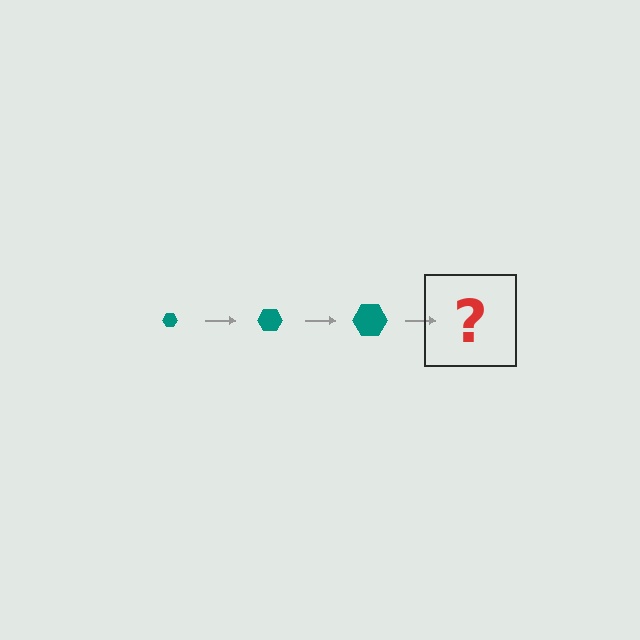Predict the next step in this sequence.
The next step is a teal hexagon, larger than the previous one.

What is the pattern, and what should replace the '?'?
The pattern is that the hexagon gets progressively larger each step. The '?' should be a teal hexagon, larger than the previous one.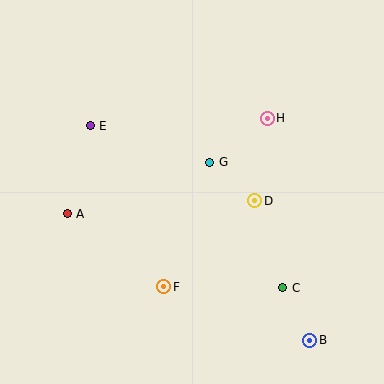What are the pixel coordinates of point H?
Point H is at (267, 118).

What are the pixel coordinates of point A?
Point A is at (67, 214).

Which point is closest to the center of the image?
Point G at (210, 162) is closest to the center.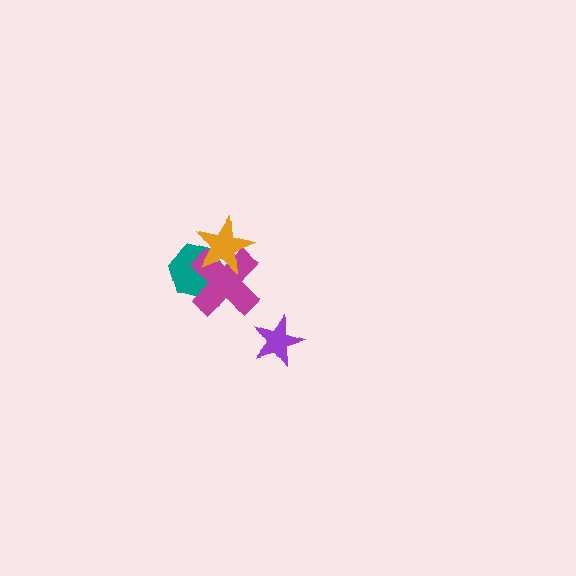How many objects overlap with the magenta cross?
2 objects overlap with the magenta cross.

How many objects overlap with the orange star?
2 objects overlap with the orange star.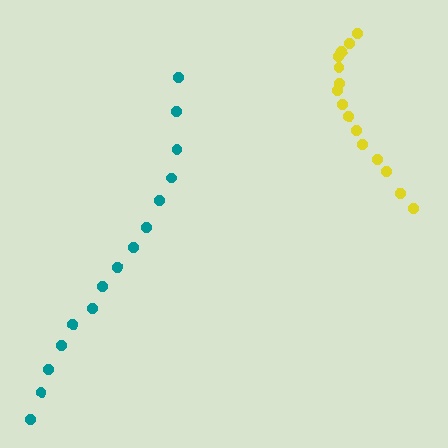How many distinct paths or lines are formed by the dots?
There are 2 distinct paths.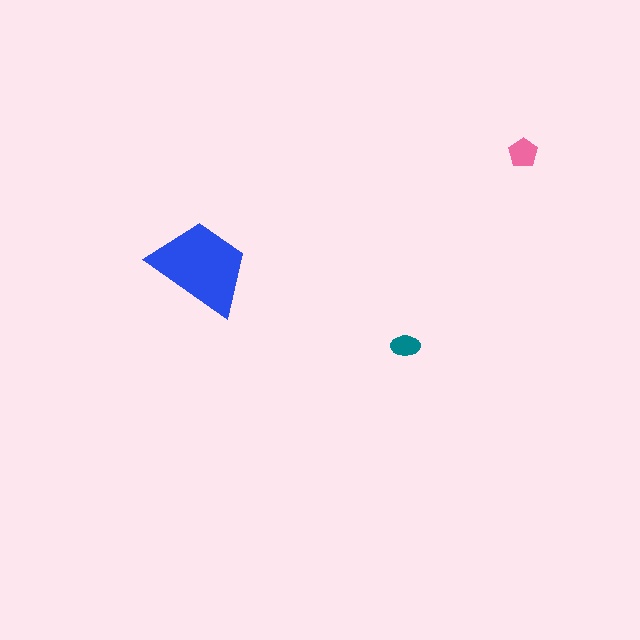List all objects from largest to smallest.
The blue trapezoid, the pink pentagon, the teal ellipse.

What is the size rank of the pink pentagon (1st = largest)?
2nd.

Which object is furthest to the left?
The blue trapezoid is leftmost.